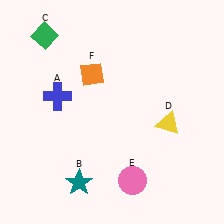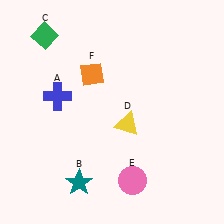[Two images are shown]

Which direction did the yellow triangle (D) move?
The yellow triangle (D) moved left.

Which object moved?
The yellow triangle (D) moved left.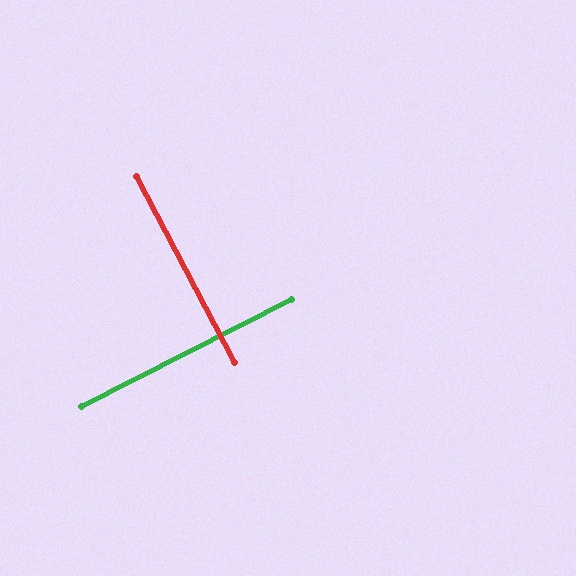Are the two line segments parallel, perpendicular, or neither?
Perpendicular — they meet at approximately 89°.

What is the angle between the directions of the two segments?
Approximately 89 degrees.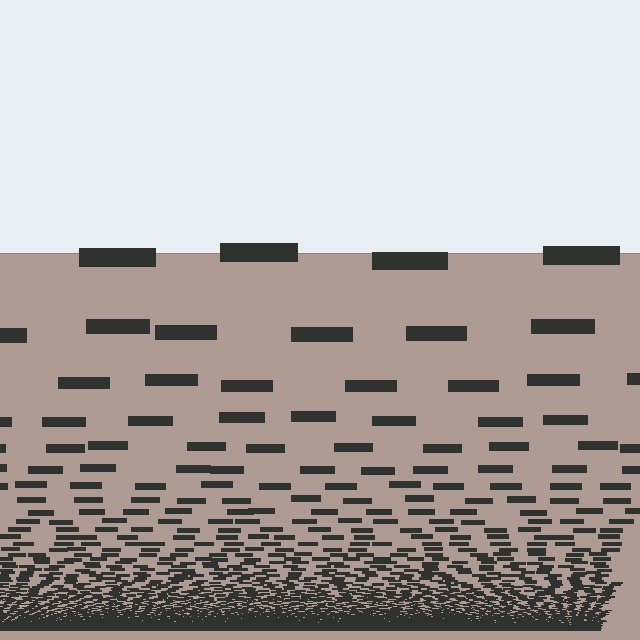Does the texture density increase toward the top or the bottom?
Density increases toward the bottom.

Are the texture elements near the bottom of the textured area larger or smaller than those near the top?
Smaller. The gradient is inverted — elements near the bottom are smaller and denser.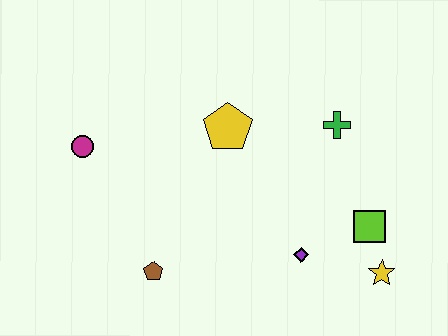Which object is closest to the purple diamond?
The lime square is closest to the purple diamond.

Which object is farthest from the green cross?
The magenta circle is farthest from the green cross.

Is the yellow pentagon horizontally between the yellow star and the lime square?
No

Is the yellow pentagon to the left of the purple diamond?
Yes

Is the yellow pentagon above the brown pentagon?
Yes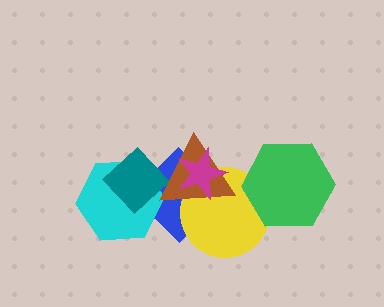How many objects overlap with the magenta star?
3 objects overlap with the magenta star.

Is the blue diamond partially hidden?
Yes, it is partially covered by another shape.